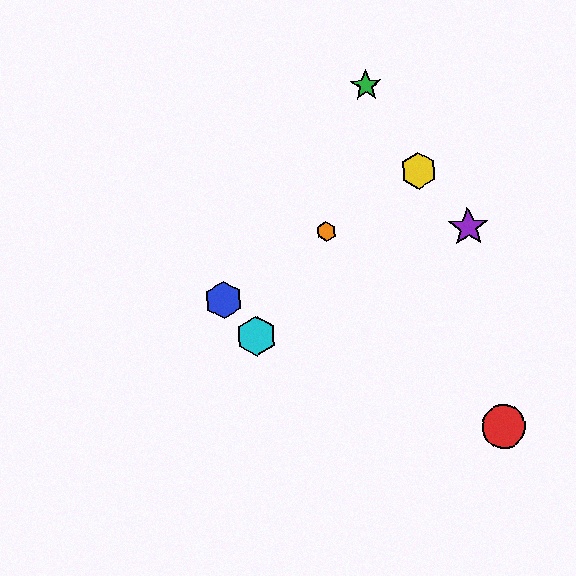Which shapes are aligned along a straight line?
The blue hexagon, the yellow hexagon, the orange hexagon are aligned along a straight line.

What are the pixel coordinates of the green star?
The green star is at (366, 86).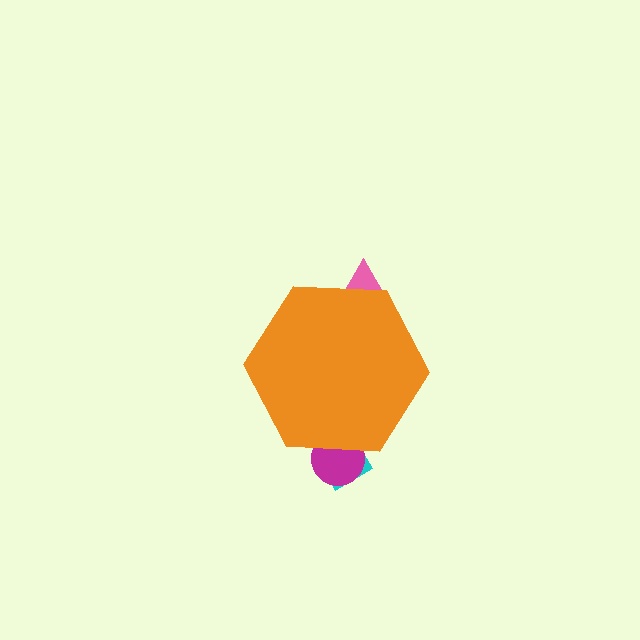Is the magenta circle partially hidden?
Yes, the magenta circle is partially hidden behind the orange hexagon.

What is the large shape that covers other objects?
An orange hexagon.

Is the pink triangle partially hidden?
Yes, the pink triangle is partially hidden behind the orange hexagon.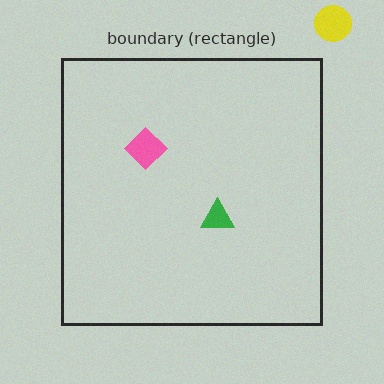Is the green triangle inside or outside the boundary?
Inside.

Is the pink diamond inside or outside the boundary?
Inside.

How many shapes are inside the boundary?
2 inside, 1 outside.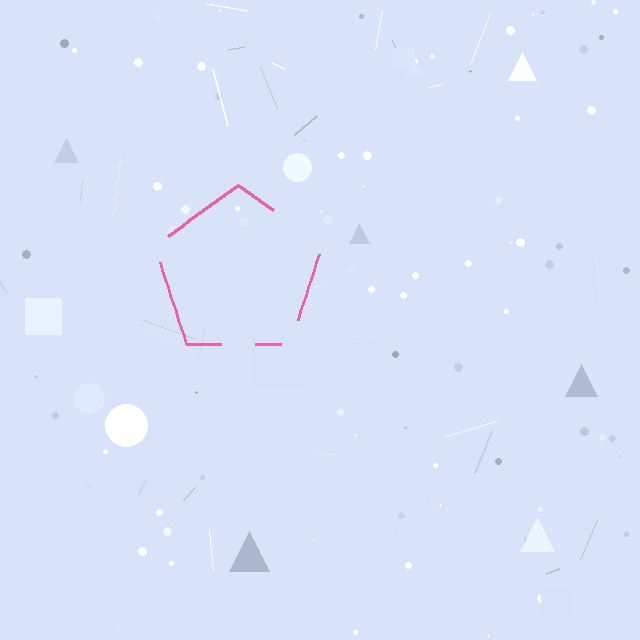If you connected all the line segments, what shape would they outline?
They would outline a pentagon.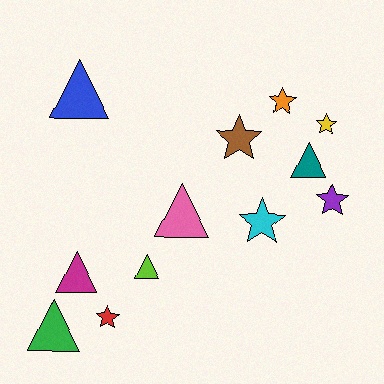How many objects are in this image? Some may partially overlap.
There are 12 objects.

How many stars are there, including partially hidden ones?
There are 6 stars.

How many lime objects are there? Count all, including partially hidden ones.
There is 1 lime object.